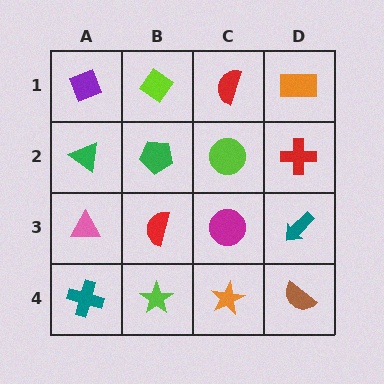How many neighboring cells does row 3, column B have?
4.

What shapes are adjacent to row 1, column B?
A green pentagon (row 2, column B), a purple diamond (row 1, column A), a red semicircle (row 1, column C).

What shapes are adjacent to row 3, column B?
A green pentagon (row 2, column B), a lime star (row 4, column B), a pink triangle (row 3, column A), a magenta circle (row 3, column C).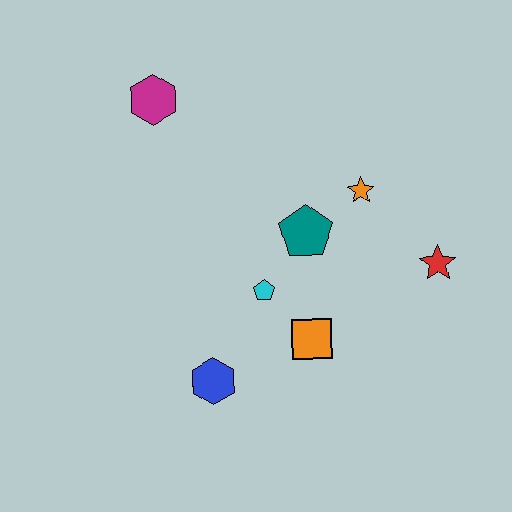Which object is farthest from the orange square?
The magenta hexagon is farthest from the orange square.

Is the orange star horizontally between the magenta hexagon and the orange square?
No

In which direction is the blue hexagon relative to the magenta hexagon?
The blue hexagon is below the magenta hexagon.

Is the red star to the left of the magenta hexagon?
No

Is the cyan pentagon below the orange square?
No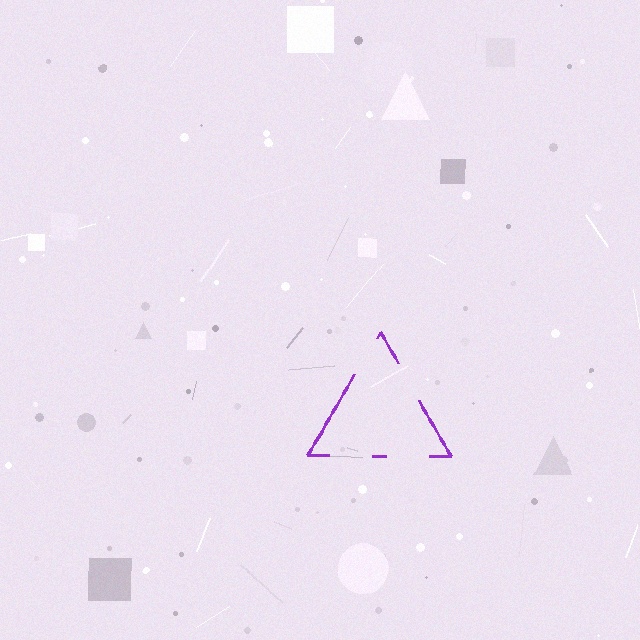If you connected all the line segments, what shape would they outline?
They would outline a triangle.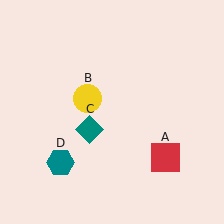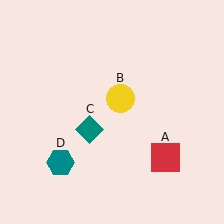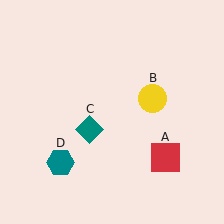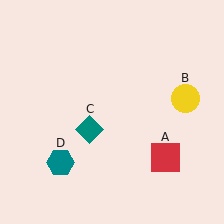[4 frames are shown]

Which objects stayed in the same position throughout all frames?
Red square (object A) and teal diamond (object C) and teal hexagon (object D) remained stationary.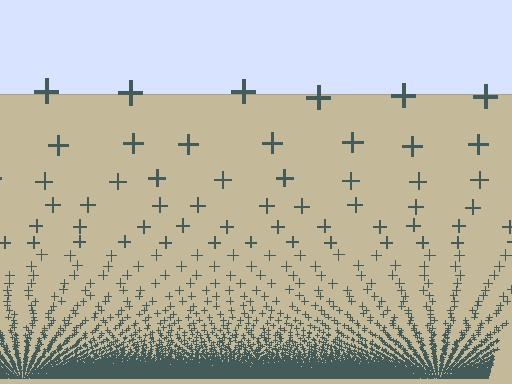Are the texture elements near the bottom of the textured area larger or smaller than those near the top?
Smaller. The gradient is inverted — elements near the bottom are smaller and denser.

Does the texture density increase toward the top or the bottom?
Density increases toward the bottom.